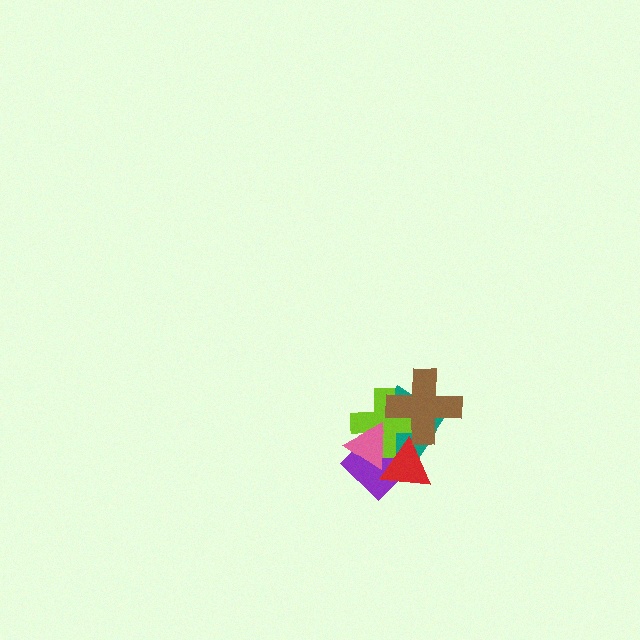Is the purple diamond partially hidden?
Yes, it is partially covered by another shape.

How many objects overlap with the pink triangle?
4 objects overlap with the pink triangle.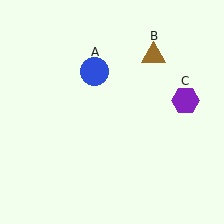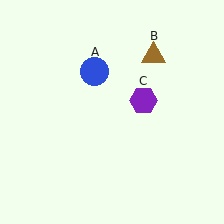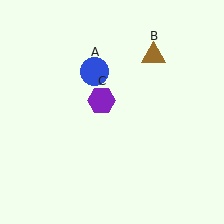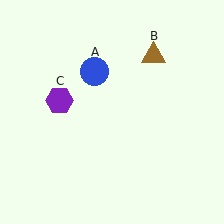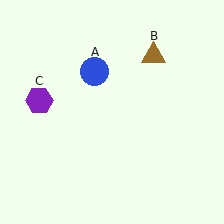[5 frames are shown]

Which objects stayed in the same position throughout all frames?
Blue circle (object A) and brown triangle (object B) remained stationary.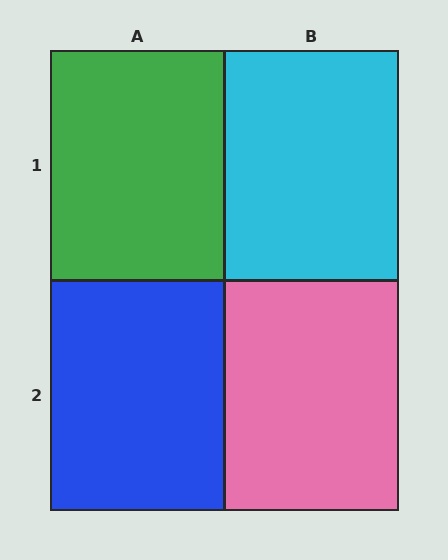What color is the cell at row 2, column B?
Pink.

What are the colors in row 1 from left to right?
Green, cyan.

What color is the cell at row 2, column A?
Blue.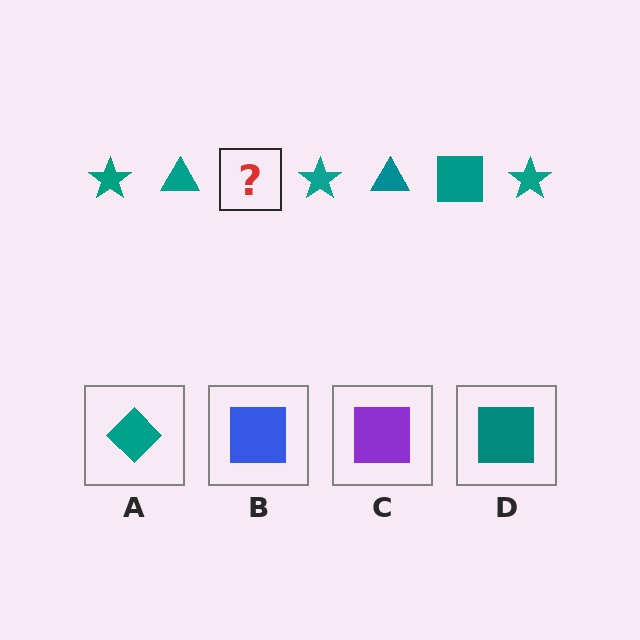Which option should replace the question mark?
Option D.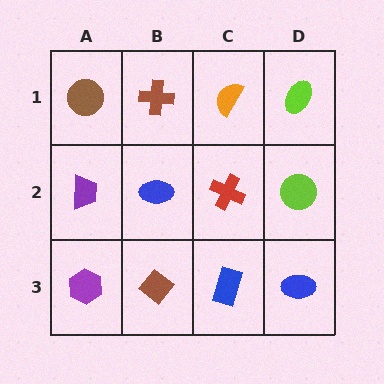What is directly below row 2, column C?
A blue rectangle.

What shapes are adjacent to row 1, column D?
A lime circle (row 2, column D), an orange semicircle (row 1, column C).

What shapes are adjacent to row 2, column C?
An orange semicircle (row 1, column C), a blue rectangle (row 3, column C), a blue ellipse (row 2, column B), a lime circle (row 2, column D).